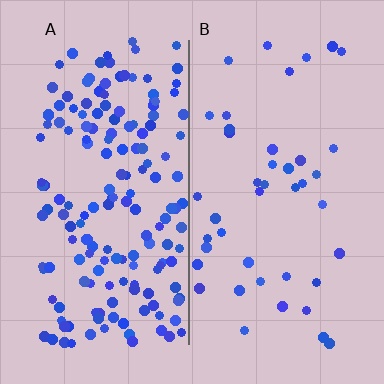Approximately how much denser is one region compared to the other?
Approximately 3.9× — region A over region B.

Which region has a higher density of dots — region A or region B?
A (the left).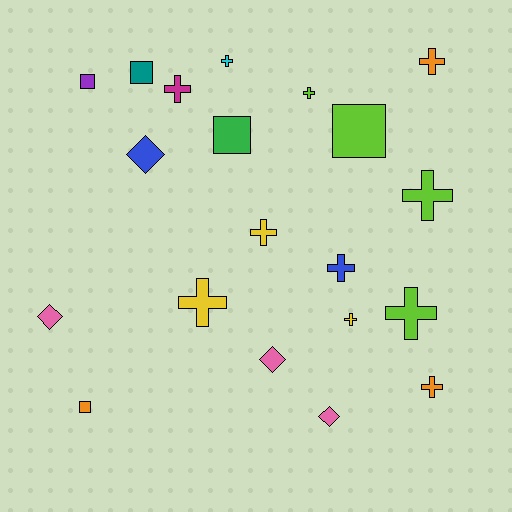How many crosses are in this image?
There are 11 crosses.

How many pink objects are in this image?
There are 3 pink objects.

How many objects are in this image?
There are 20 objects.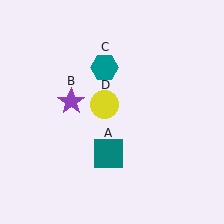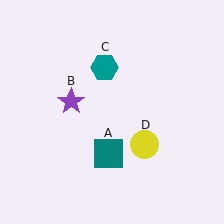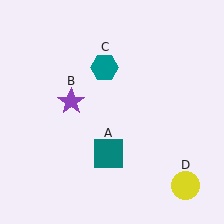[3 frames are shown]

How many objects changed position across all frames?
1 object changed position: yellow circle (object D).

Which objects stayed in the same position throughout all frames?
Teal square (object A) and purple star (object B) and teal hexagon (object C) remained stationary.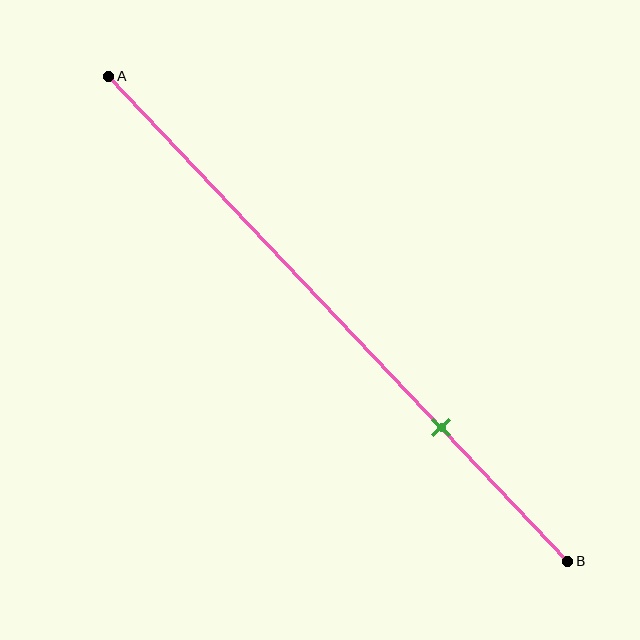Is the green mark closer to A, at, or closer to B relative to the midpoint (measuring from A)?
The green mark is closer to point B than the midpoint of segment AB.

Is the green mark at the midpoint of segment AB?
No, the mark is at about 70% from A, not at the 50% midpoint.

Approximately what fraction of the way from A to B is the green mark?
The green mark is approximately 70% of the way from A to B.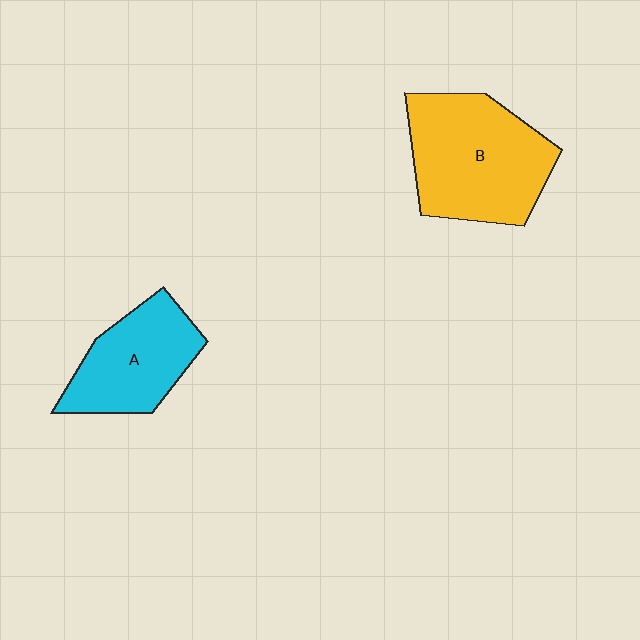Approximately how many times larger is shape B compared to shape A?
Approximately 1.4 times.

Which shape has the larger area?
Shape B (yellow).